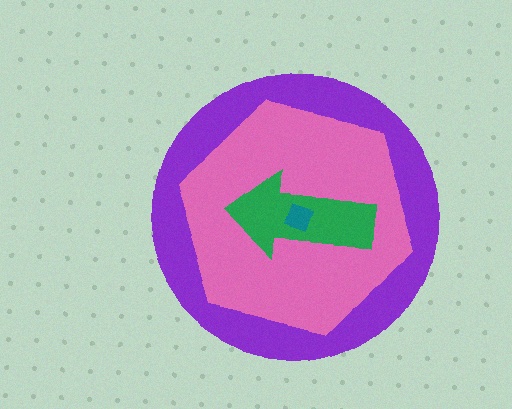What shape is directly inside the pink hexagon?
The green arrow.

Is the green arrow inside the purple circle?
Yes.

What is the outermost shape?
The purple circle.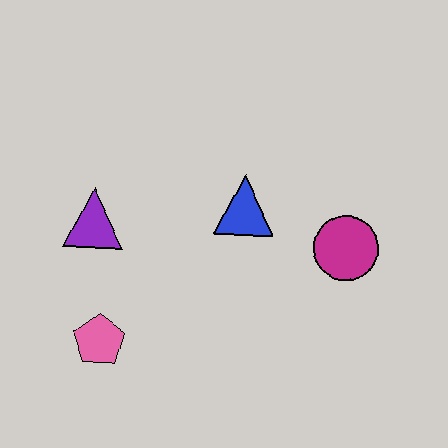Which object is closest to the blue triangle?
The magenta circle is closest to the blue triangle.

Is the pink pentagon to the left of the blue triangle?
Yes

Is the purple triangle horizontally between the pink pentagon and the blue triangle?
No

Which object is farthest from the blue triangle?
The pink pentagon is farthest from the blue triangle.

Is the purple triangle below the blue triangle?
Yes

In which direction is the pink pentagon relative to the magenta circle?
The pink pentagon is to the left of the magenta circle.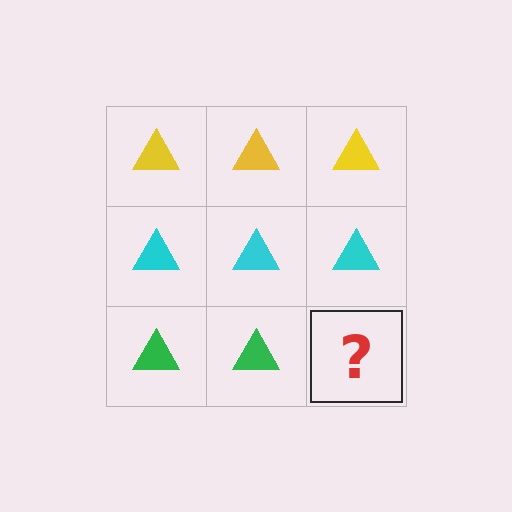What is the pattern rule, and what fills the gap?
The rule is that each row has a consistent color. The gap should be filled with a green triangle.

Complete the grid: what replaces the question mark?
The question mark should be replaced with a green triangle.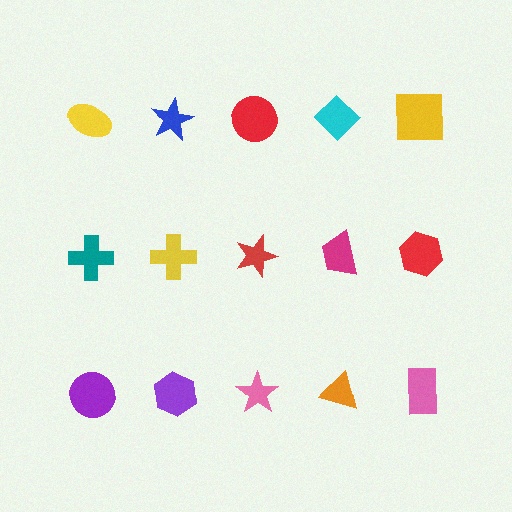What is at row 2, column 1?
A teal cross.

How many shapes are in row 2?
5 shapes.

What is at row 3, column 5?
A pink rectangle.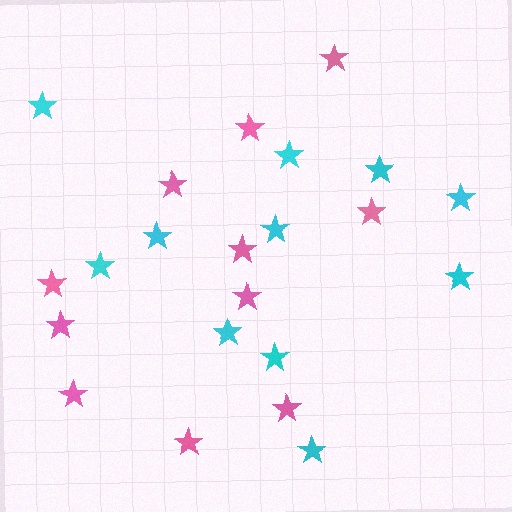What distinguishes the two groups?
There are 2 groups: one group of pink stars (11) and one group of cyan stars (11).